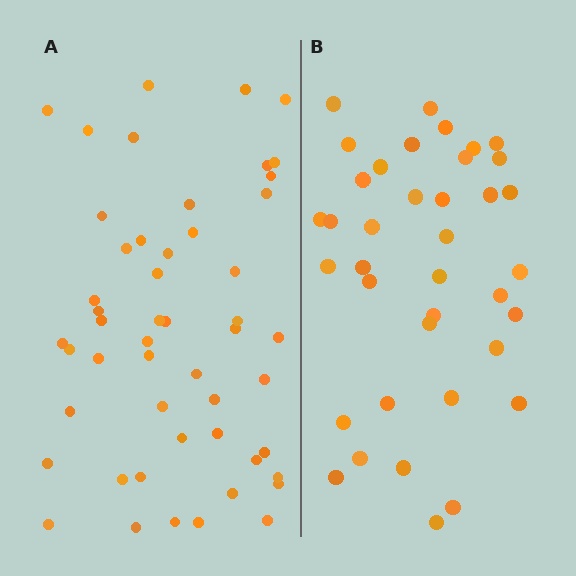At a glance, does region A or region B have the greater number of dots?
Region A (the left region) has more dots.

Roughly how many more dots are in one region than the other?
Region A has approximately 15 more dots than region B.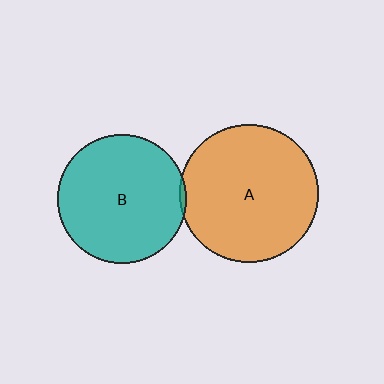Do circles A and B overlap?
Yes.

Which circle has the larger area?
Circle A (orange).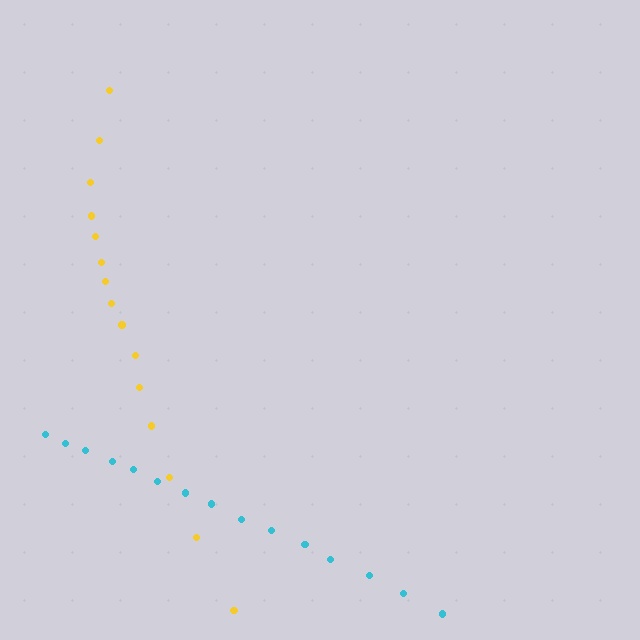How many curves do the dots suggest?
There are 2 distinct paths.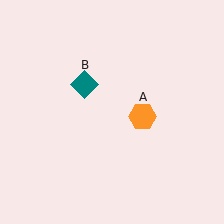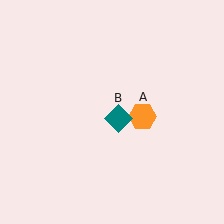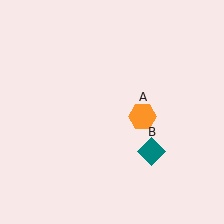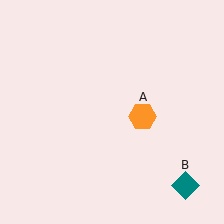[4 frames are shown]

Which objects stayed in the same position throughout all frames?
Orange hexagon (object A) remained stationary.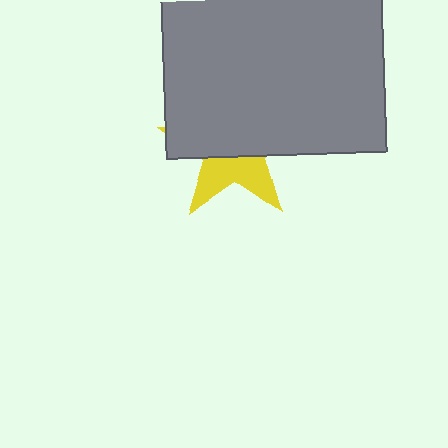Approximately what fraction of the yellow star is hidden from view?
Roughly 61% of the yellow star is hidden behind the gray rectangle.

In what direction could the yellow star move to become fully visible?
The yellow star could move down. That would shift it out from behind the gray rectangle entirely.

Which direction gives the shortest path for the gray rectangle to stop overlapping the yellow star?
Moving up gives the shortest separation.